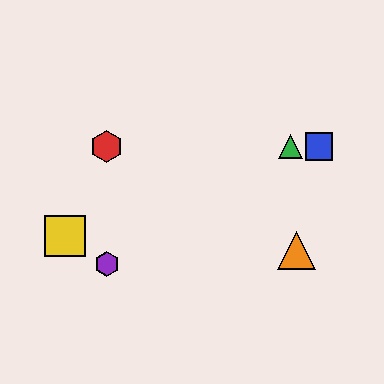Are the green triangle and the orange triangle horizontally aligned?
No, the green triangle is at y≈146 and the orange triangle is at y≈251.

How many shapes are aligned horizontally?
3 shapes (the red hexagon, the blue square, the green triangle) are aligned horizontally.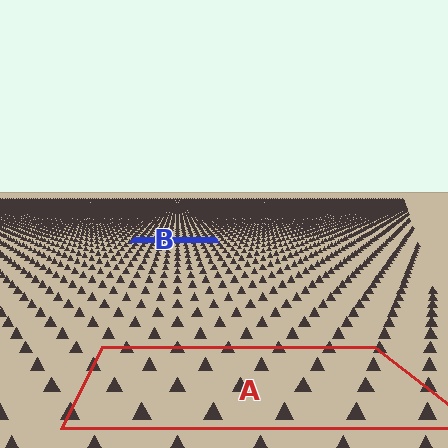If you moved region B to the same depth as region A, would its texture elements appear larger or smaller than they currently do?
They would appear larger. At a closer depth, the same texture elements are projected at a bigger on-screen size.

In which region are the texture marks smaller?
The texture marks are smaller in region B, because it is farther away.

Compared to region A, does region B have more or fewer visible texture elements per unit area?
Region B has more texture elements per unit area — they are packed more densely because it is farther away.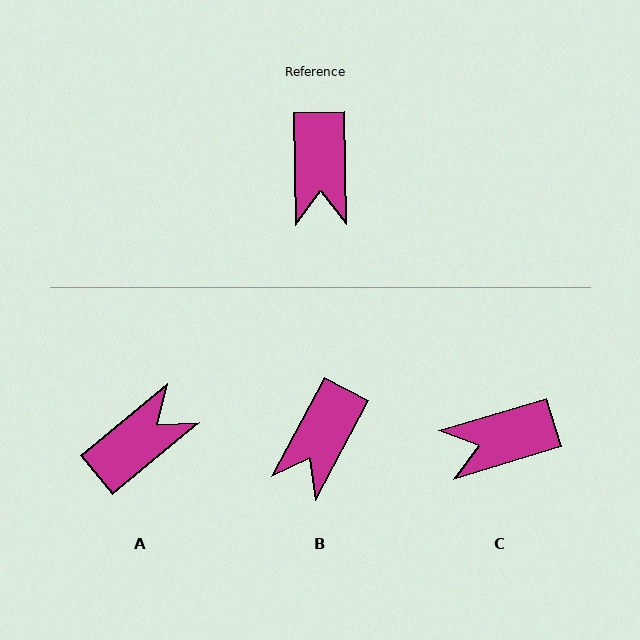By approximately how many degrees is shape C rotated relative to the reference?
Approximately 75 degrees clockwise.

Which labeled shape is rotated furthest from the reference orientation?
A, about 129 degrees away.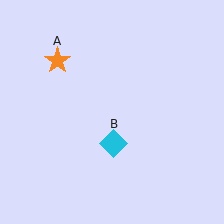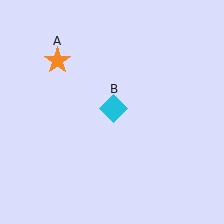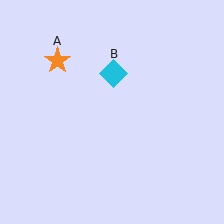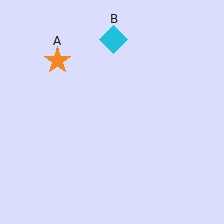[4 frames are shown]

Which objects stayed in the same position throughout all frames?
Orange star (object A) remained stationary.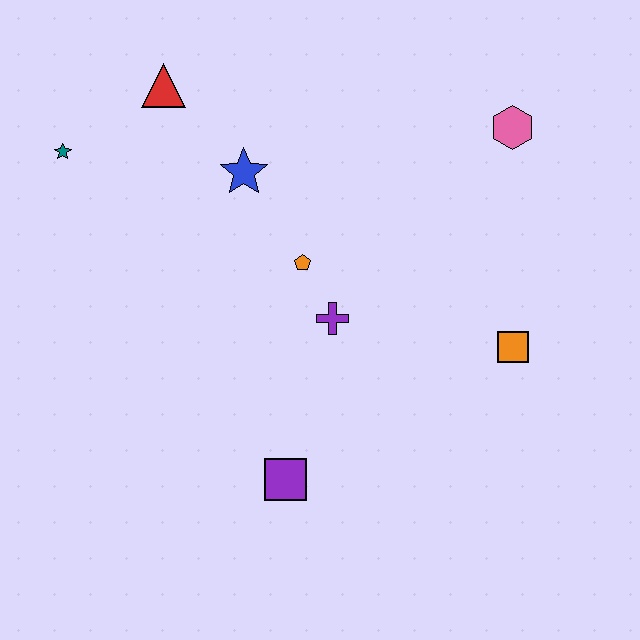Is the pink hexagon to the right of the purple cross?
Yes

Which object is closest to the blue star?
The orange pentagon is closest to the blue star.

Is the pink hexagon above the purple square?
Yes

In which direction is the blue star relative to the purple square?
The blue star is above the purple square.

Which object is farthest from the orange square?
The teal star is farthest from the orange square.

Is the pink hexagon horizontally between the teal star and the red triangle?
No